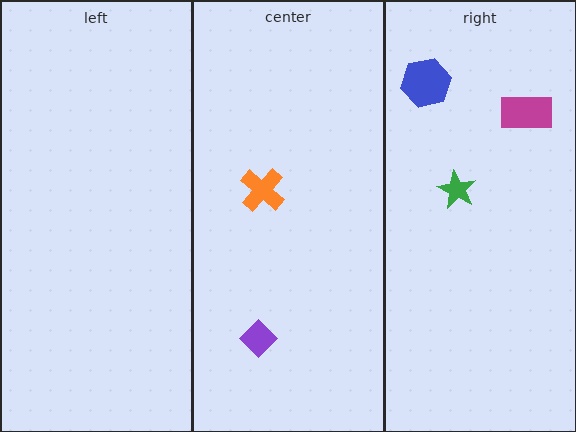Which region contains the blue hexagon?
The right region.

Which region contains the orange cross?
The center region.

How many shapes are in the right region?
3.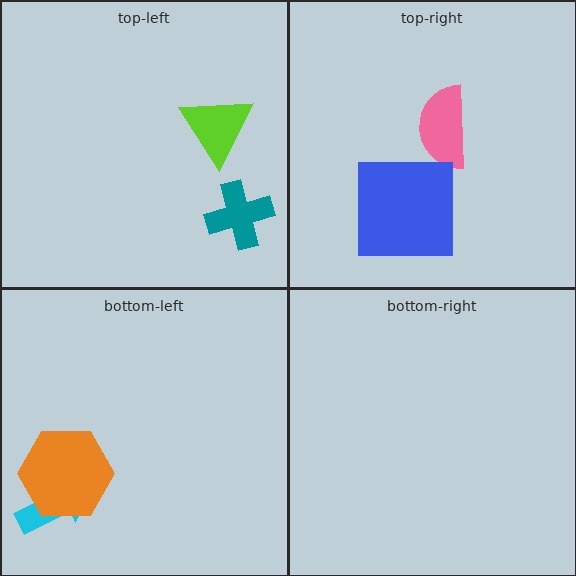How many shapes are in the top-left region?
2.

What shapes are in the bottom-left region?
The cyan arrow, the orange hexagon.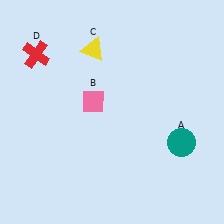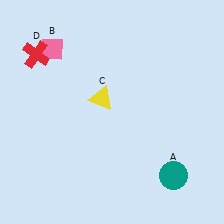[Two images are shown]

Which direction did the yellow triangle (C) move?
The yellow triangle (C) moved down.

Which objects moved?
The objects that moved are: the teal circle (A), the pink diamond (B), the yellow triangle (C).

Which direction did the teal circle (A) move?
The teal circle (A) moved down.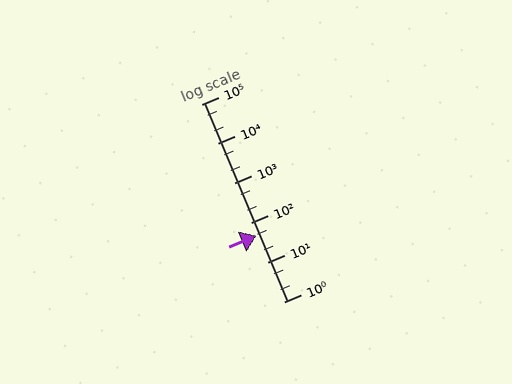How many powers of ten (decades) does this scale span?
The scale spans 5 decades, from 1 to 100000.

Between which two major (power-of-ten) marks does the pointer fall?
The pointer is between 10 and 100.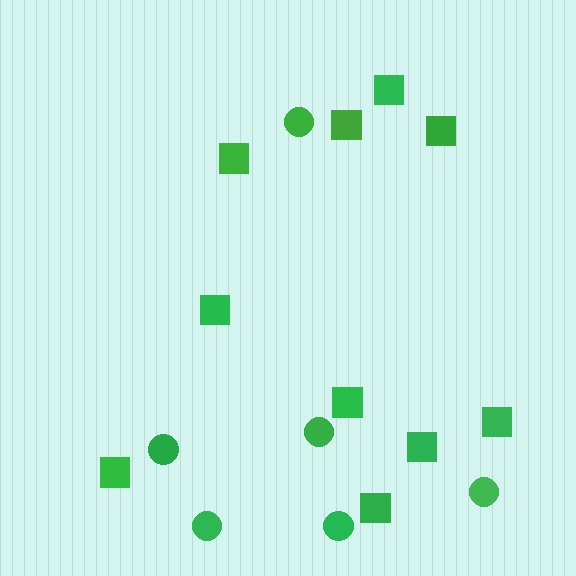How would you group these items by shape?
There are 2 groups: one group of circles (6) and one group of squares (10).